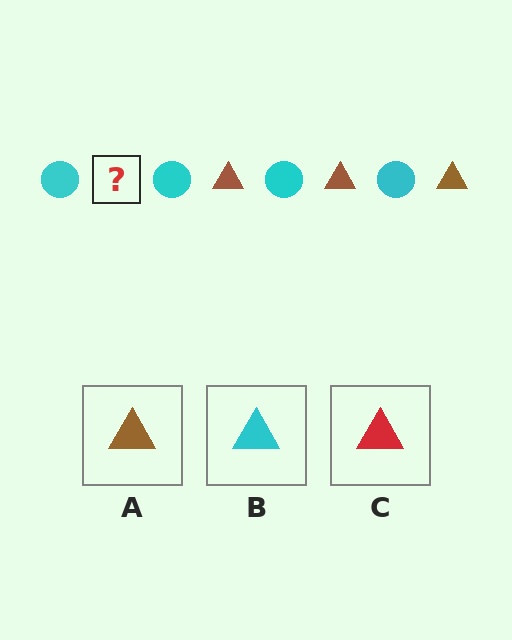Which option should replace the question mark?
Option A.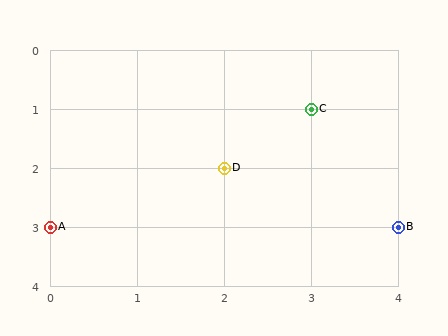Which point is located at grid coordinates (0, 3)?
Point A is at (0, 3).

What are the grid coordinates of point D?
Point D is at grid coordinates (2, 2).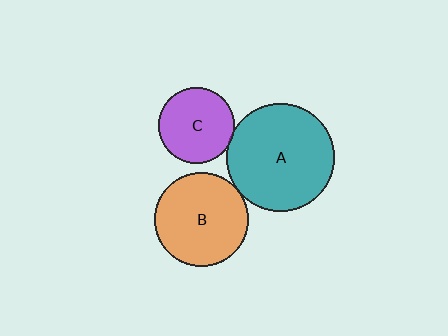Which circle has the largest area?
Circle A (teal).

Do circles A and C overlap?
Yes.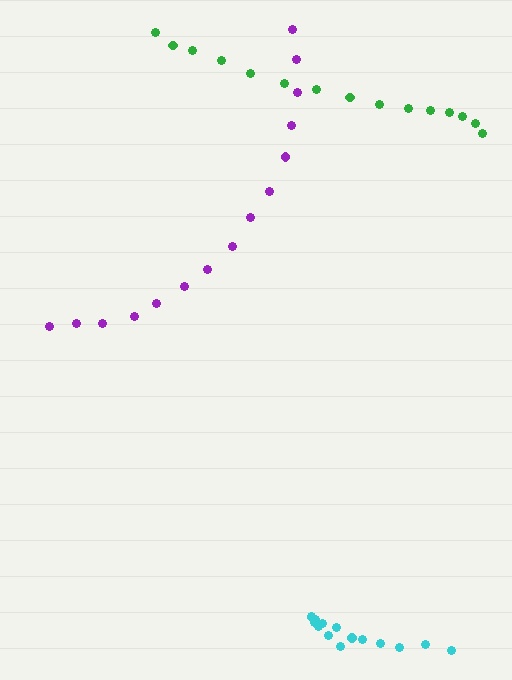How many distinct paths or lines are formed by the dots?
There are 3 distinct paths.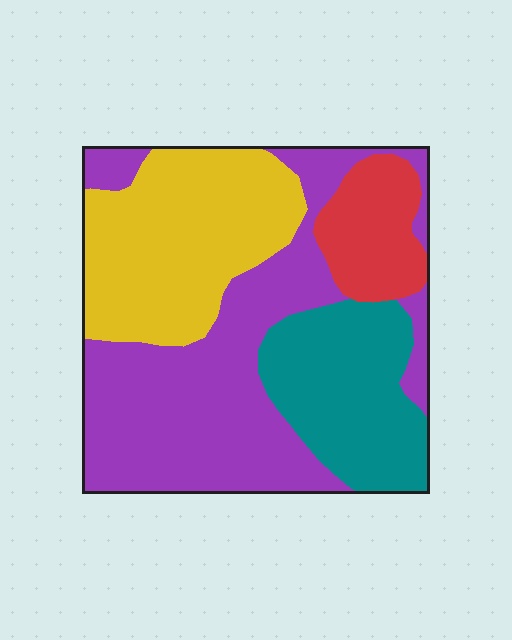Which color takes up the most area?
Purple, at roughly 40%.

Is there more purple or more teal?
Purple.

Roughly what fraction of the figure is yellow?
Yellow covers 27% of the figure.